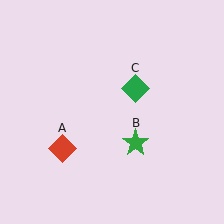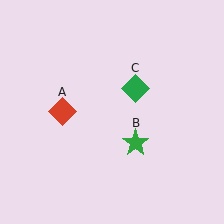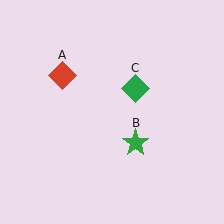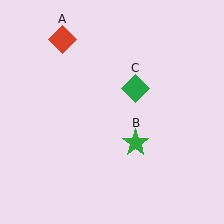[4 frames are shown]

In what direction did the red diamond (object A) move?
The red diamond (object A) moved up.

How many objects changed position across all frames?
1 object changed position: red diamond (object A).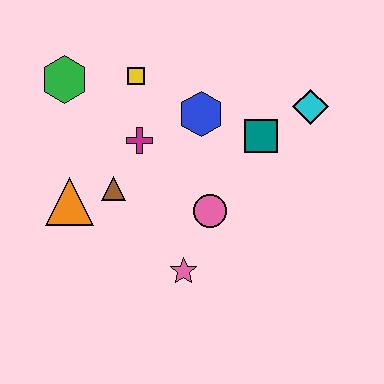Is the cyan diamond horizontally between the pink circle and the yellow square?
No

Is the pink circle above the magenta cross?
No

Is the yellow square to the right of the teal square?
No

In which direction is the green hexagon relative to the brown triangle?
The green hexagon is above the brown triangle.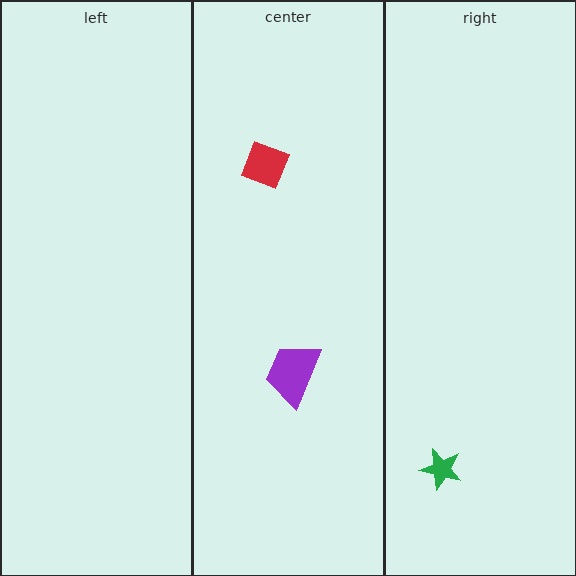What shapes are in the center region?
The purple trapezoid, the red diamond.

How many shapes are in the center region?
2.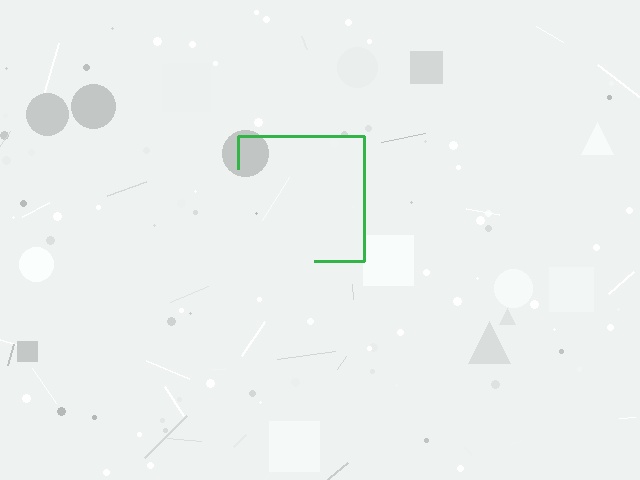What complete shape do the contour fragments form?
The contour fragments form a square.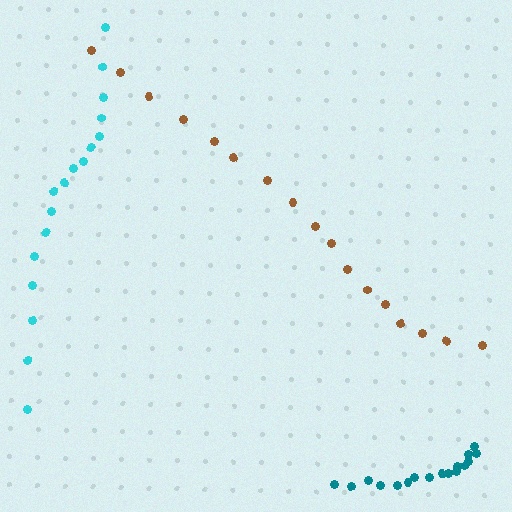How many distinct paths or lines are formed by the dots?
There are 3 distinct paths.